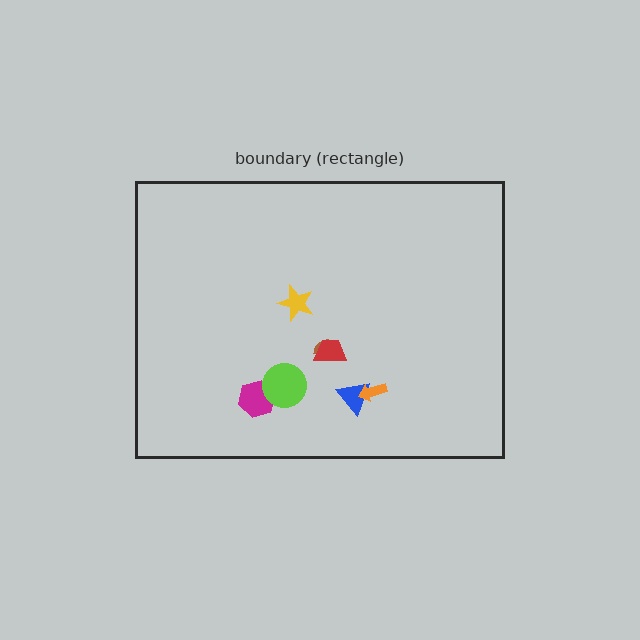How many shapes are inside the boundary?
7 inside, 0 outside.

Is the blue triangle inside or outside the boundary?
Inside.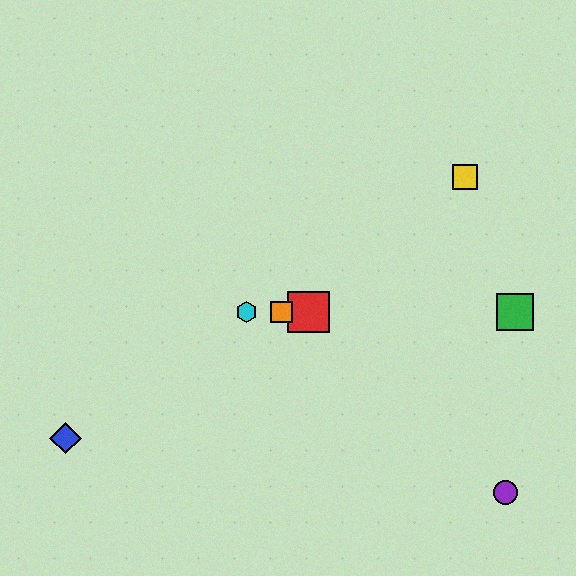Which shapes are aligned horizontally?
The red square, the green square, the orange square, the cyan hexagon are aligned horizontally.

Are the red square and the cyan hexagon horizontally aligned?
Yes, both are at y≈312.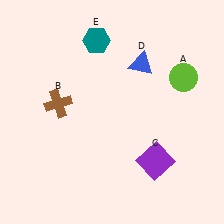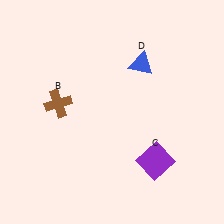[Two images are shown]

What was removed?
The lime circle (A), the teal hexagon (E) were removed in Image 2.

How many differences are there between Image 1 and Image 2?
There are 2 differences between the two images.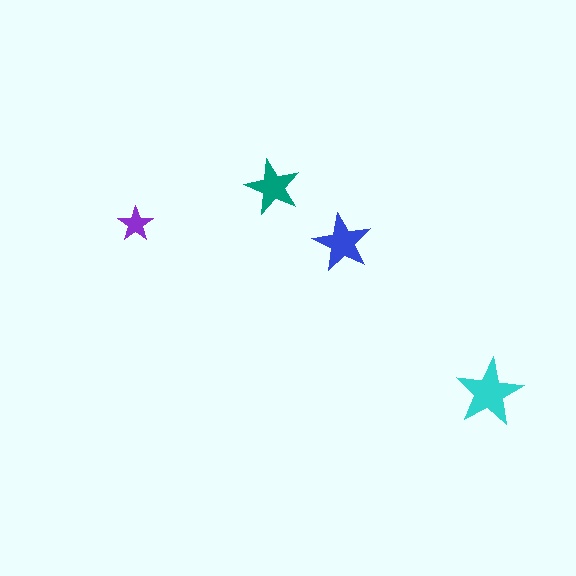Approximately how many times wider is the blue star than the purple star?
About 1.5 times wider.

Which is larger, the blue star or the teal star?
The blue one.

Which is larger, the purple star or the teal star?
The teal one.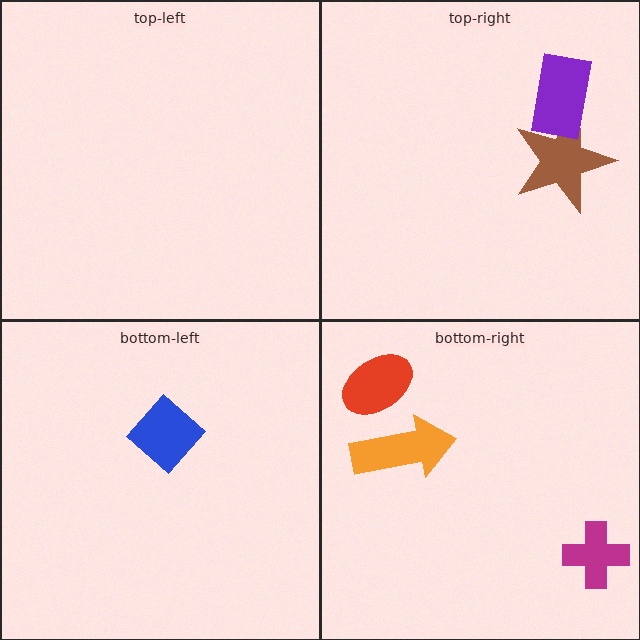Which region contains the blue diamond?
The bottom-left region.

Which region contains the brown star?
The top-right region.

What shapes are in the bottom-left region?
The blue diamond.